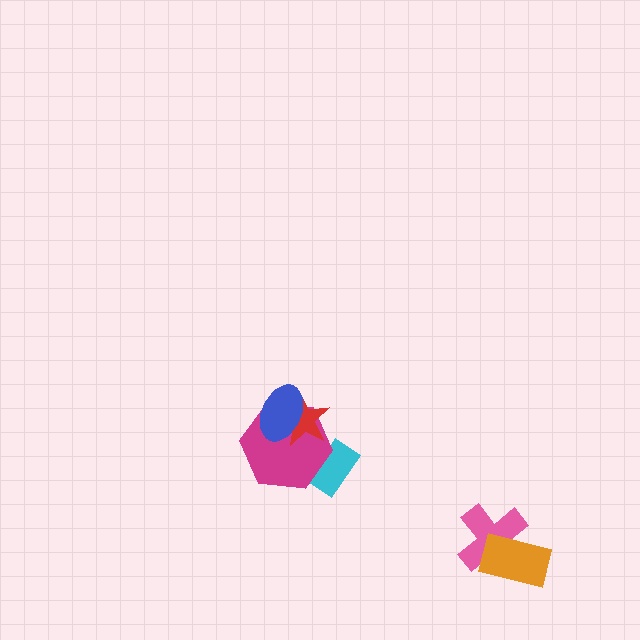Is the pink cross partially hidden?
Yes, it is partially covered by another shape.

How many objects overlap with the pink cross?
1 object overlaps with the pink cross.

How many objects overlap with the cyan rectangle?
1 object overlaps with the cyan rectangle.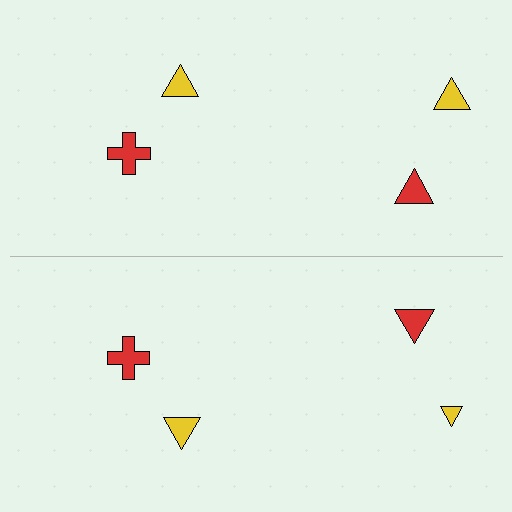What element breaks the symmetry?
The yellow triangle on the bottom side has a different size than its mirror counterpart.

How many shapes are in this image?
There are 8 shapes in this image.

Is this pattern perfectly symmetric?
No, the pattern is not perfectly symmetric. The yellow triangle on the bottom side has a different size than its mirror counterpart.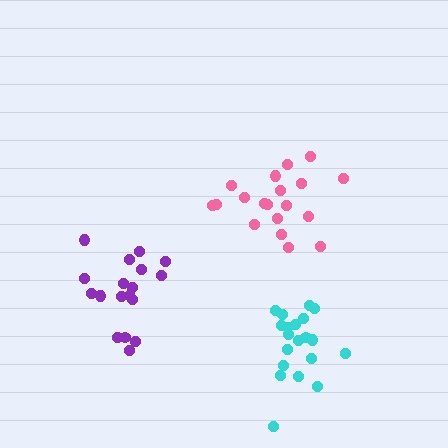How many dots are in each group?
Group 1: 18 dots, Group 2: 19 dots, Group 3: 20 dots (57 total).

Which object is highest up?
The pink cluster is topmost.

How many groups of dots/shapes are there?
There are 3 groups.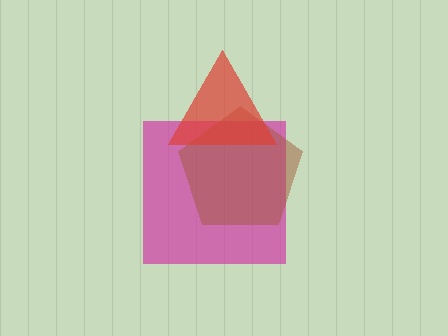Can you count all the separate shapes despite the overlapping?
Yes, there are 3 separate shapes.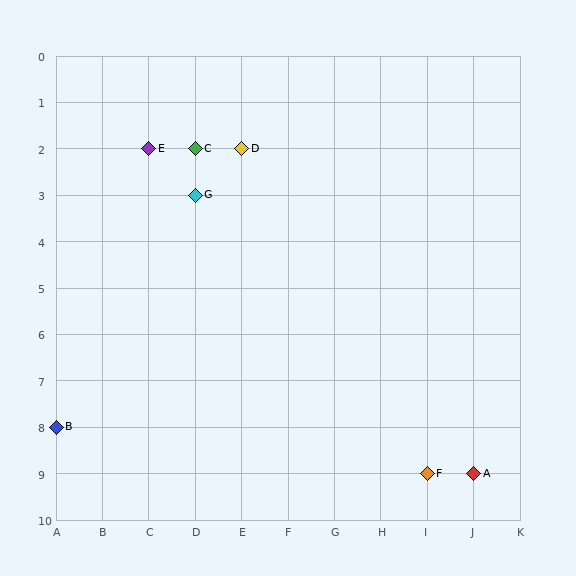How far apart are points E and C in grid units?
Points E and C are 1 column apart.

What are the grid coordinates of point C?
Point C is at grid coordinates (D, 2).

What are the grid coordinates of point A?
Point A is at grid coordinates (J, 9).